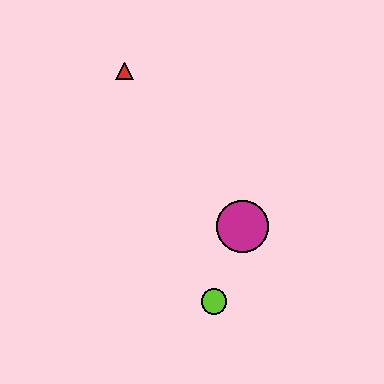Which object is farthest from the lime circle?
The red triangle is farthest from the lime circle.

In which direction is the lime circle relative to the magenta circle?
The lime circle is below the magenta circle.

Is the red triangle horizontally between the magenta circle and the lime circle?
No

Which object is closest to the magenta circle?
The lime circle is closest to the magenta circle.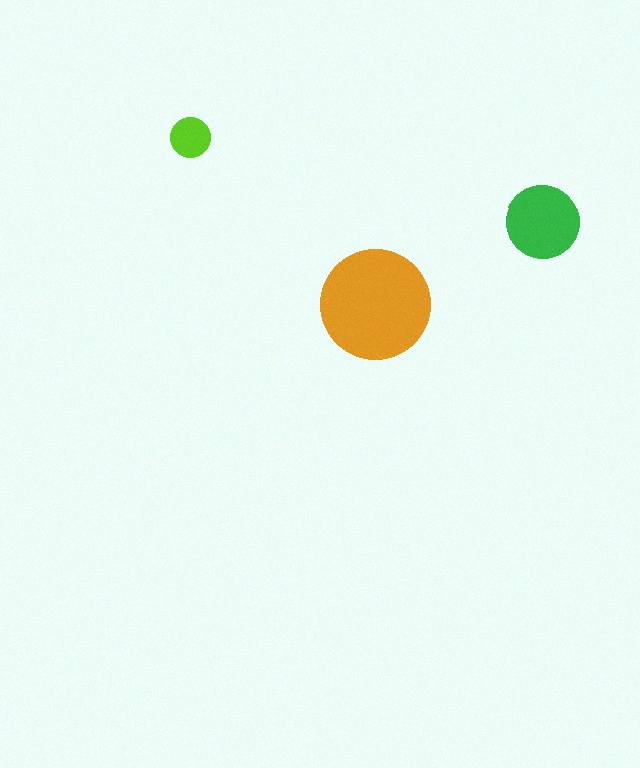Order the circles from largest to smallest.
the orange one, the green one, the lime one.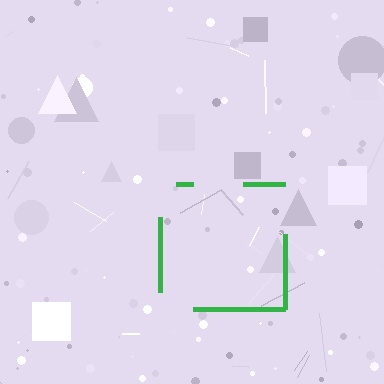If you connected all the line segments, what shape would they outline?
They would outline a square.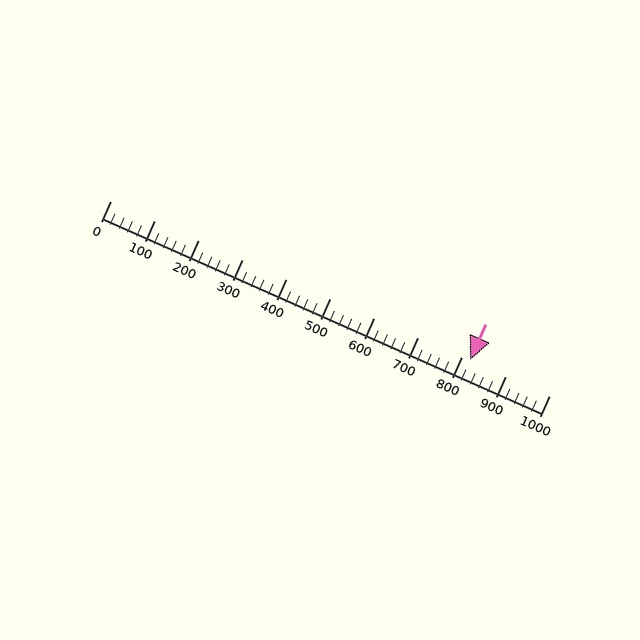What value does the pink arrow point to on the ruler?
The pink arrow points to approximately 820.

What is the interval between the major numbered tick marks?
The major tick marks are spaced 100 units apart.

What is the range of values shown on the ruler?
The ruler shows values from 0 to 1000.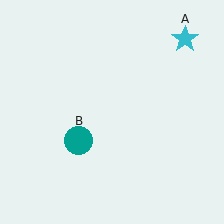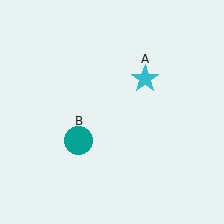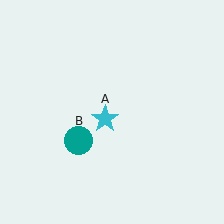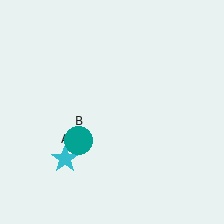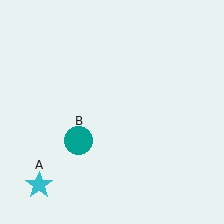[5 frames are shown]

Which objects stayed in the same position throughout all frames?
Teal circle (object B) remained stationary.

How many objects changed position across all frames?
1 object changed position: cyan star (object A).